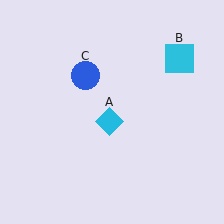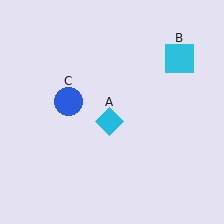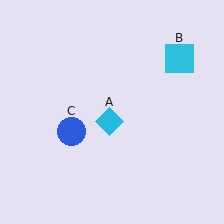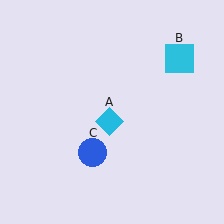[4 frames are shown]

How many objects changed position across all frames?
1 object changed position: blue circle (object C).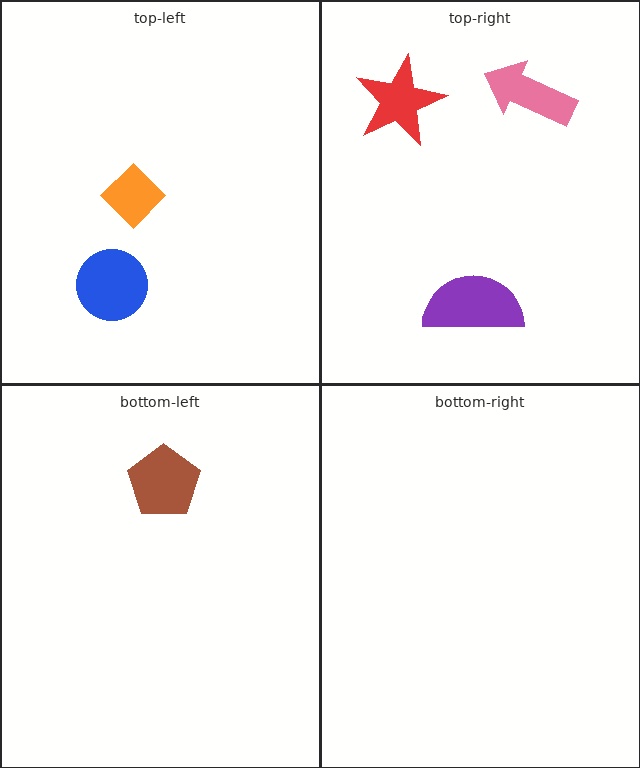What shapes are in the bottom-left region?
The brown pentagon.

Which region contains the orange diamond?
The top-left region.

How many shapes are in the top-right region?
3.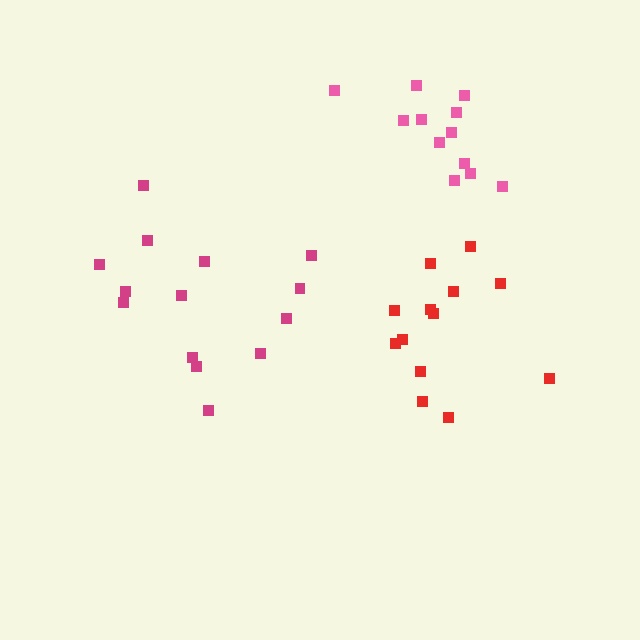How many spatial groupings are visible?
There are 3 spatial groupings.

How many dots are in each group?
Group 1: 13 dots, Group 2: 12 dots, Group 3: 14 dots (39 total).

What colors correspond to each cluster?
The clusters are colored: red, pink, magenta.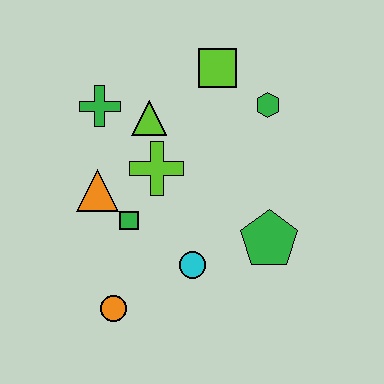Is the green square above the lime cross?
No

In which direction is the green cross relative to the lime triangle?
The green cross is to the left of the lime triangle.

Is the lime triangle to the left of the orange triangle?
No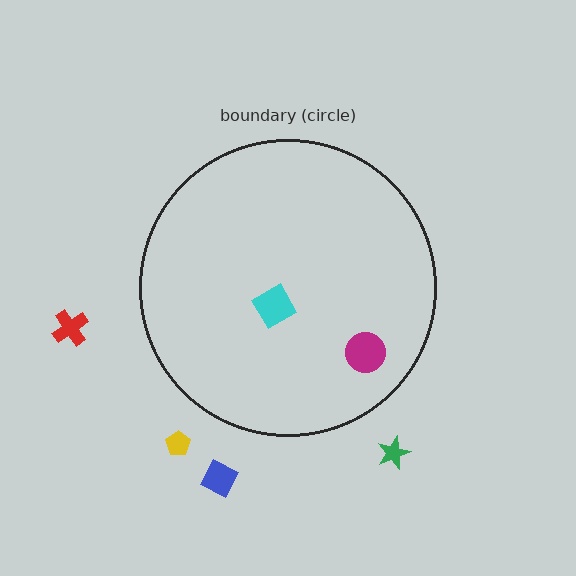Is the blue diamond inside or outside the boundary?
Outside.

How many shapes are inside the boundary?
2 inside, 4 outside.